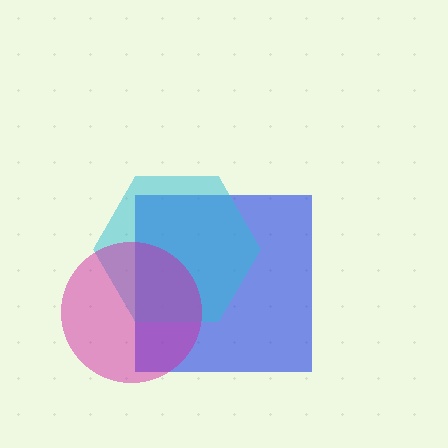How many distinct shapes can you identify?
There are 3 distinct shapes: a blue square, a cyan hexagon, a magenta circle.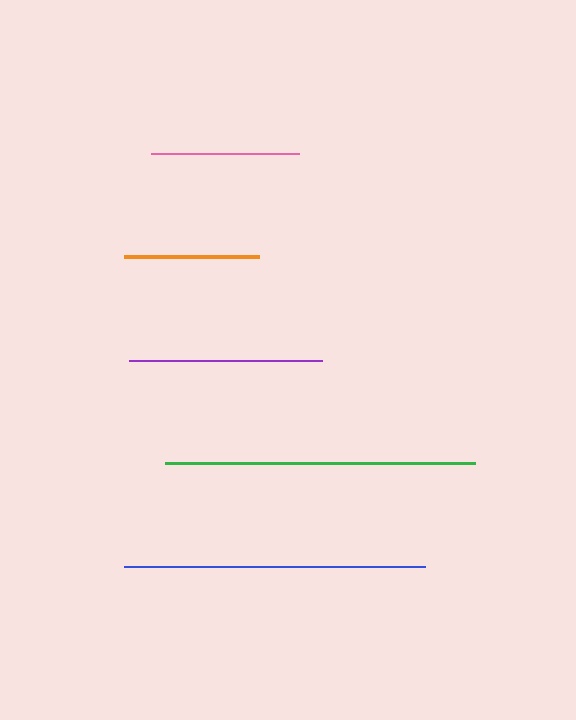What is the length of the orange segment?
The orange segment is approximately 136 pixels long.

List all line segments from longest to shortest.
From longest to shortest: green, blue, purple, pink, orange.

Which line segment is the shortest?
The orange line is the shortest at approximately 136 pixels.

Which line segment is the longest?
The green line is the longest at approximately 310 pixels.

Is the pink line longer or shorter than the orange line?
The pink line is longer than the orange line.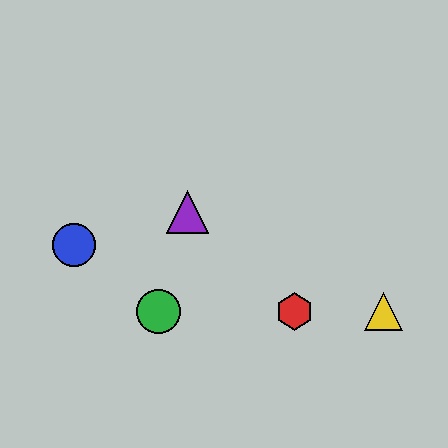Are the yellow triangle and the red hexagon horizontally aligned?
Yes, both are at y≈312.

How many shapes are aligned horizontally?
3 shapes (the red hexagon, the green circle, the yellow triangle) are aligned horizontally.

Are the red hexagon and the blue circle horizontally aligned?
No, the red hexagon is at y≈312 and the blue circle is at y≈245.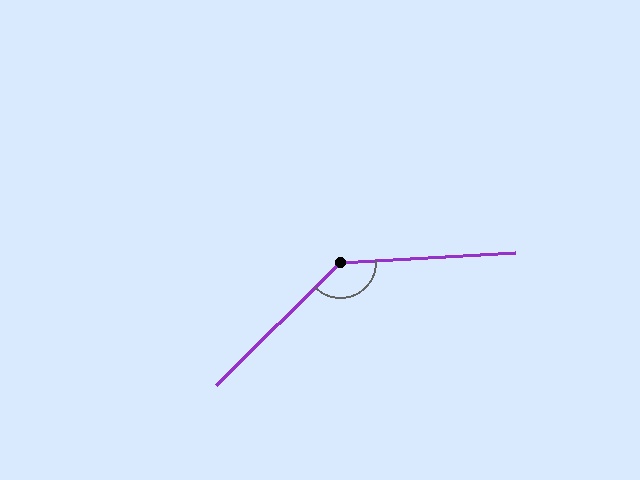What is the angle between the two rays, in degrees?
Approximately 139 degrees.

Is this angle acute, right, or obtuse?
It is obtuse.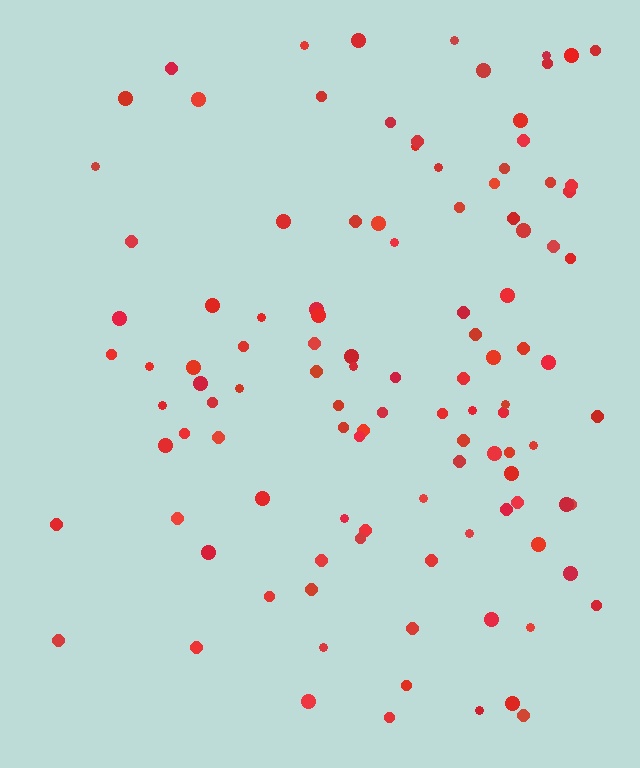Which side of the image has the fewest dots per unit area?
The left.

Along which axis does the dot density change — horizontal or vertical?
Horizontal.